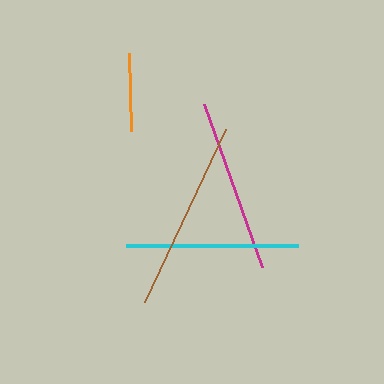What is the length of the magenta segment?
The magenta segment is approximately 173 pixels long.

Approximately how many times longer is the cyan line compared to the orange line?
The cyan line is approximately 2.2 times the length of the orange line.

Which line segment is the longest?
The brown line is the longest at approximately 191 pixels.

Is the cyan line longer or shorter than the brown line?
The brown line is longer than the cyan line.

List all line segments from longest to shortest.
From longest to shortest: brown, magenta, cyan, orange.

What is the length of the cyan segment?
The cyan segment is approximately 172 pixels long.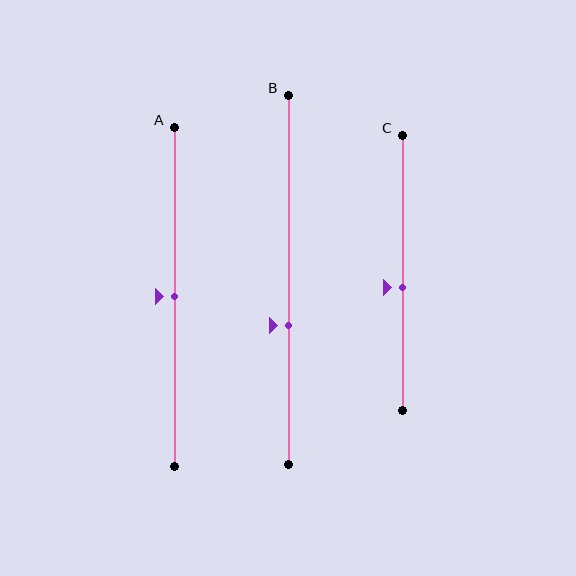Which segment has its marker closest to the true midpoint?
Segment A has its marker closest to the true midpoint.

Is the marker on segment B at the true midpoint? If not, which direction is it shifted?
No, the marker on segment B is shifted downward by about 12% of the segment length.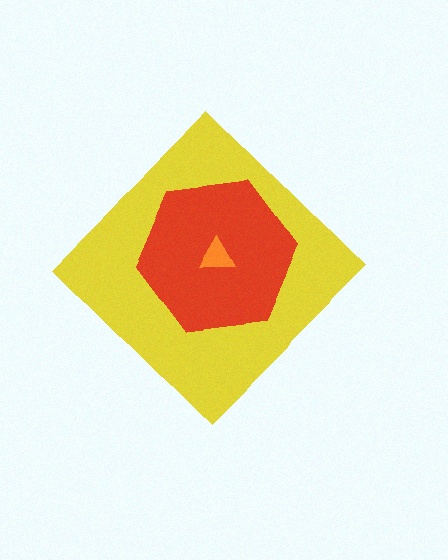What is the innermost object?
The orange triangle.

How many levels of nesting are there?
3.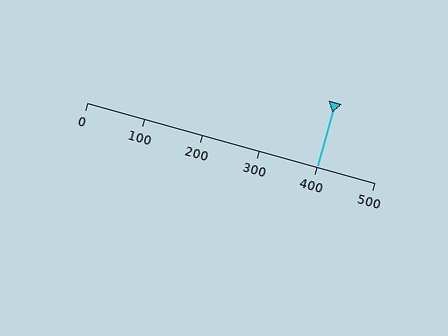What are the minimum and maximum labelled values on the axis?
The axis runs from 0 to 500.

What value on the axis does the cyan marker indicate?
The marker indicates approximately 400.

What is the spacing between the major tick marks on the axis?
The major ticks are spaced 100 apart.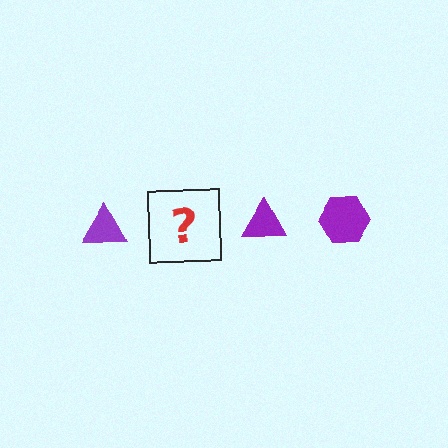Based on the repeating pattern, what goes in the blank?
The blank should be a purple hexagon.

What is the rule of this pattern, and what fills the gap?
The rule is that the pattern cycles through triangle, hexagon shapes in purple. The gap should be filled with a purple hexagon.